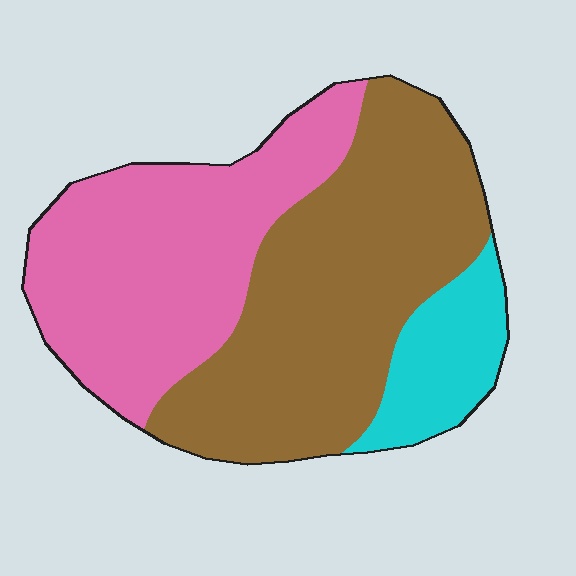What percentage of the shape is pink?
Pink takes up between a quarter and a half of the shape.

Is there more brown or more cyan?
Brown.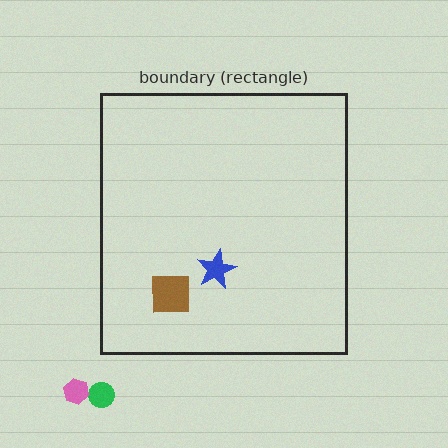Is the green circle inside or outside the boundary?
Outside.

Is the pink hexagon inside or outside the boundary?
Outside.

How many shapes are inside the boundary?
2 inside, 2 outside.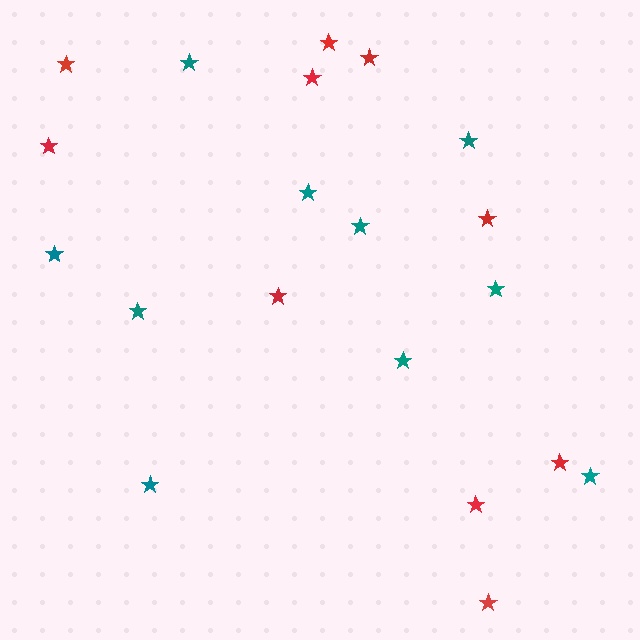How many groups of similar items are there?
There are 2 groups: one group of teal stars (10) and one group of red stars (10).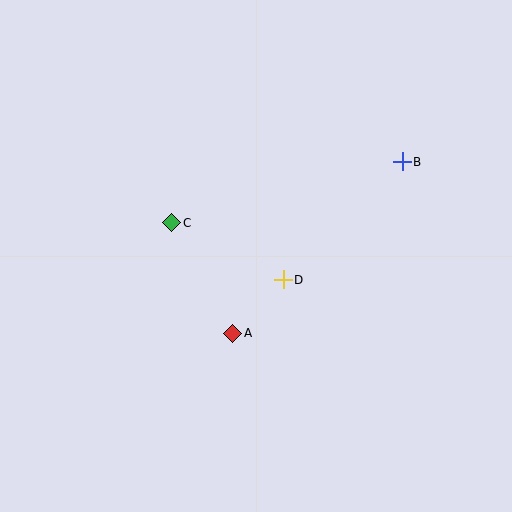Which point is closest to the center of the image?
Point D at (283, 280) is closest to the center.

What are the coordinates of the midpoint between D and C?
The midpoint between D and C is at (227, 251).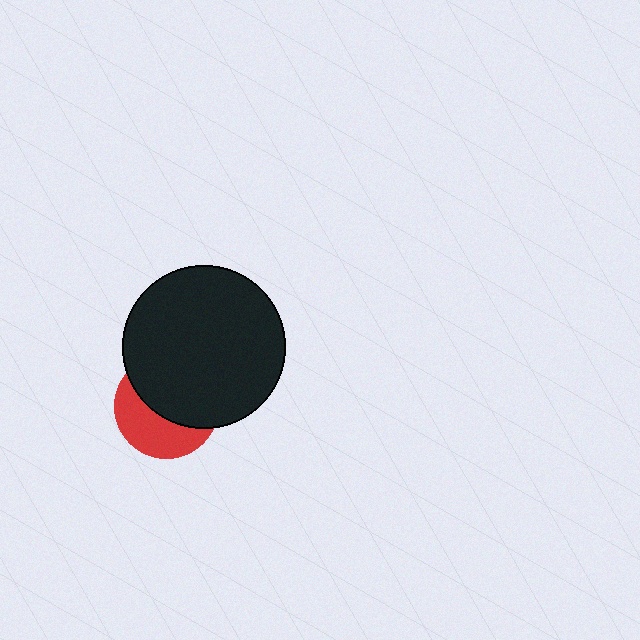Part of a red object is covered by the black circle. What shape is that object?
It is a circle.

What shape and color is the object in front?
The object in front is a black circle.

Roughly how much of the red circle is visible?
A small part of it is visible (roughly 43%).